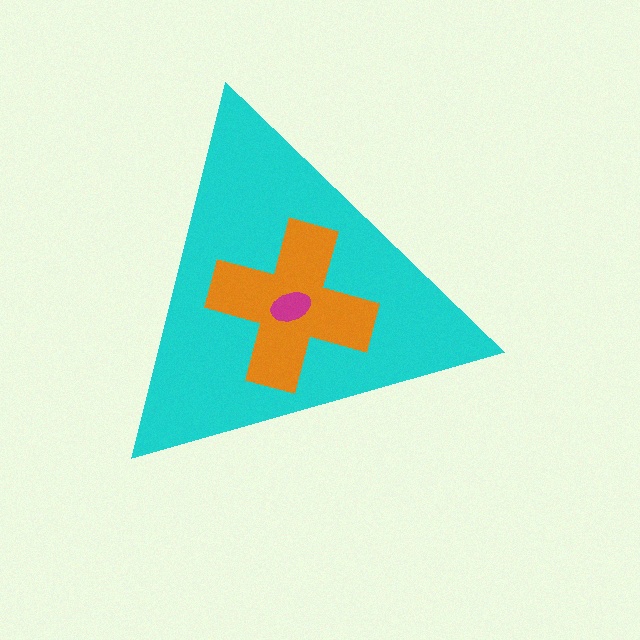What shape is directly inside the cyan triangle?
The orange cross.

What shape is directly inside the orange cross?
The magenta ellipse.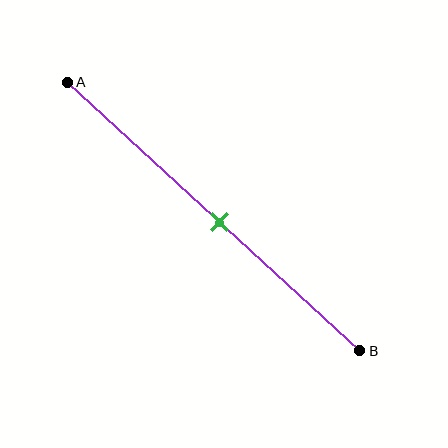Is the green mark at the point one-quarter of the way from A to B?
No, the mark is at about 50% from A, not at the 25% one-quarter point.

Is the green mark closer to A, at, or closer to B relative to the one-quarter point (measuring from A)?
The green mark is closer to point B than the one-quarter point of segment AB.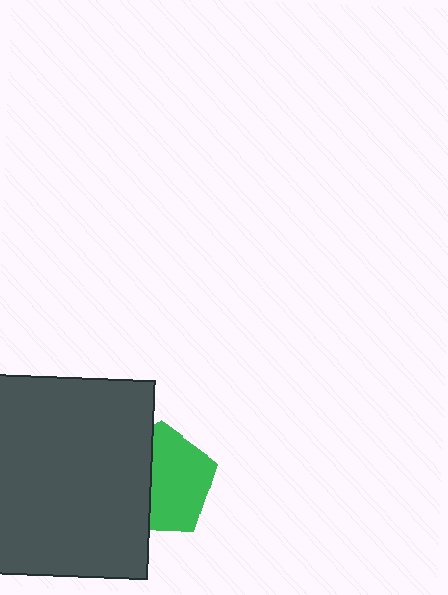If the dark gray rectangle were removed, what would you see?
You would see the complete green pentagon.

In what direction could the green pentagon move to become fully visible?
The green pentagon could move right. That would shift it out from behind the dark gray rectangle entirely.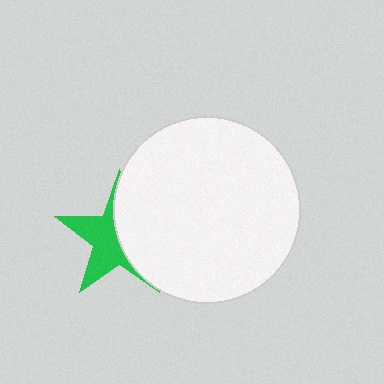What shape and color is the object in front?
The object in front is a white circle.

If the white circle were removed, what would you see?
You would see the complete green star.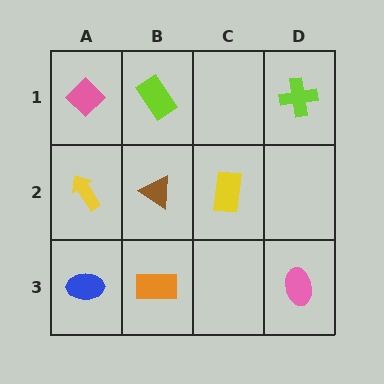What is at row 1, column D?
A lime cross.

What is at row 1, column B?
A lime rectangle.